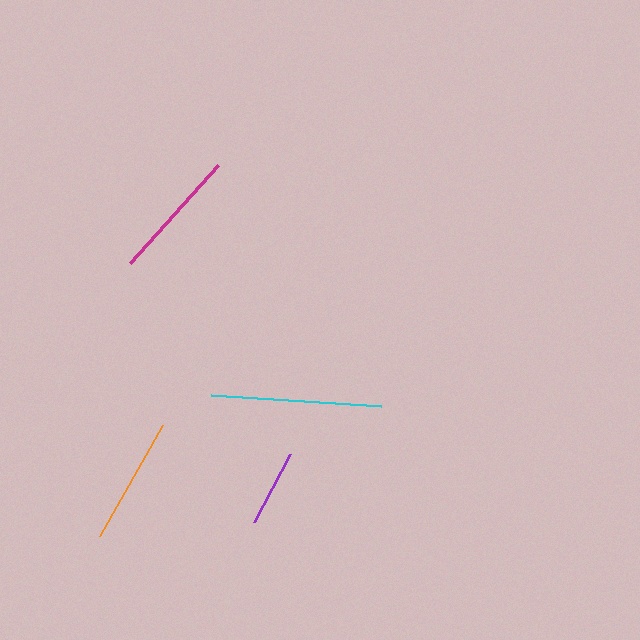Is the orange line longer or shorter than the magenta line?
The magenta line is longer than the orange line.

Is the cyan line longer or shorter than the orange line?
The cyan line is longer than the orange line.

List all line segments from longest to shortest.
From longest to shortest: cyan, magenta, orange, purple.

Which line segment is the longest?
The cyan line is the longest at approximately 170 pixels.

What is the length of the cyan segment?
The cyan segment is approximately 170 pixels long.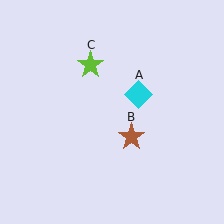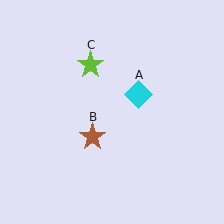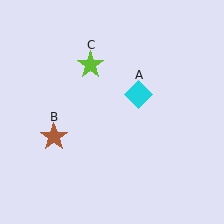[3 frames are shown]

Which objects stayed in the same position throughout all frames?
Cyan diamond (object A) and lime star (object C) remained stationary.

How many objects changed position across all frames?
1 object changed position: brown star (object B).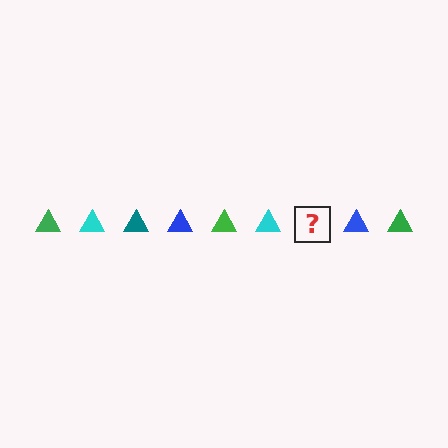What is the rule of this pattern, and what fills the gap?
The rule is that the pattern cycles through green, cyan, teal, blue triangles. The gap should be filled with a teal triangle.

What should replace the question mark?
The question mark should be replaced with a teal triangle.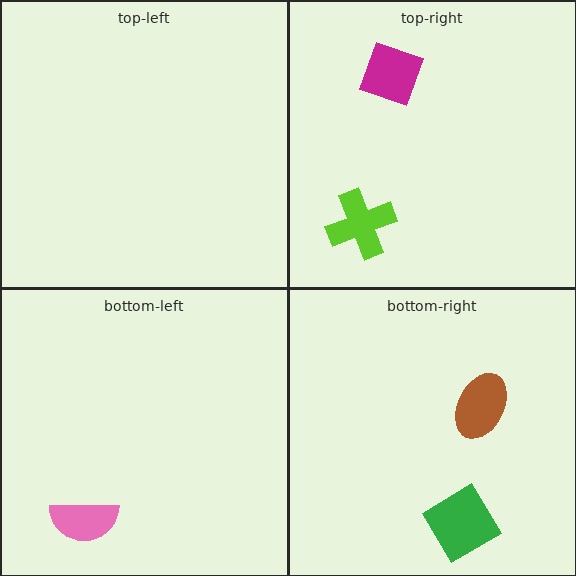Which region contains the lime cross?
The top-right region.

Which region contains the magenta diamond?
The top-right region.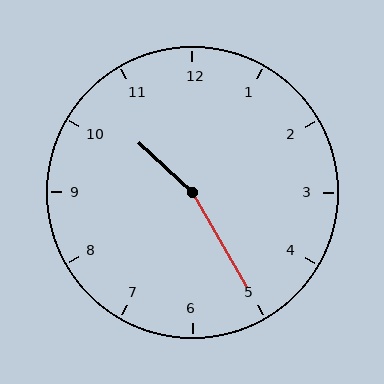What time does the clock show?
10:25.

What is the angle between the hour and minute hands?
Approximately 162 degrees.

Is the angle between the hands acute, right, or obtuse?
It is obtuse.